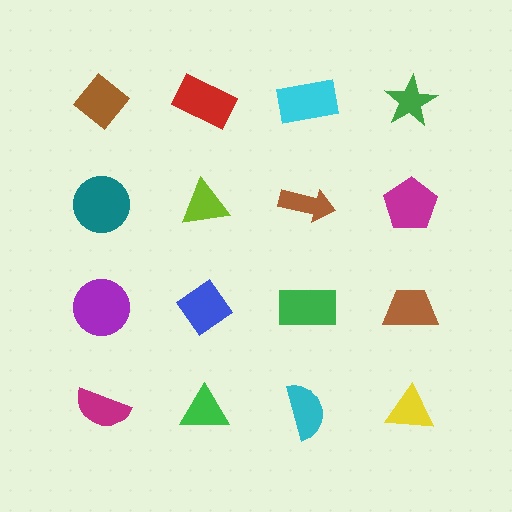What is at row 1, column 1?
A brown diamond.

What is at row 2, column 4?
A magenta pentagon.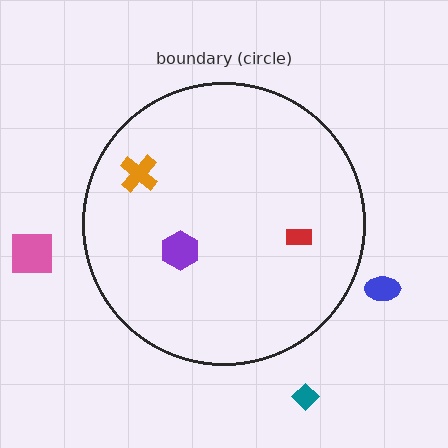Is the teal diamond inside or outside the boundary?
Outside.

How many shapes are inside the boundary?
3 inside, 3 outside.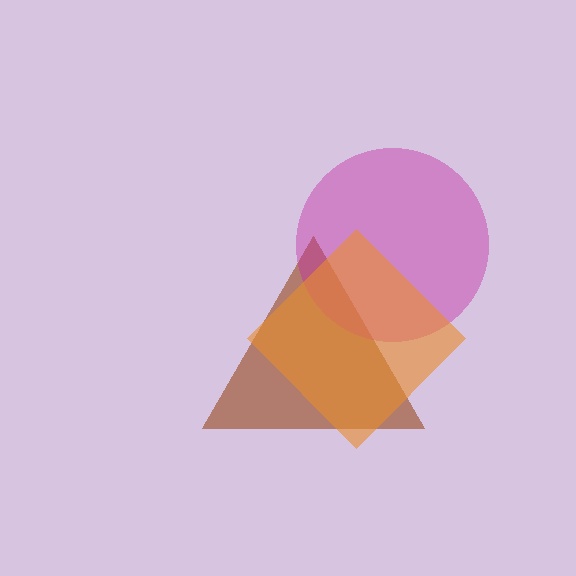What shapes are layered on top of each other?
The layered shapes are: a brown triangle, a magenta circle, an orange diamond.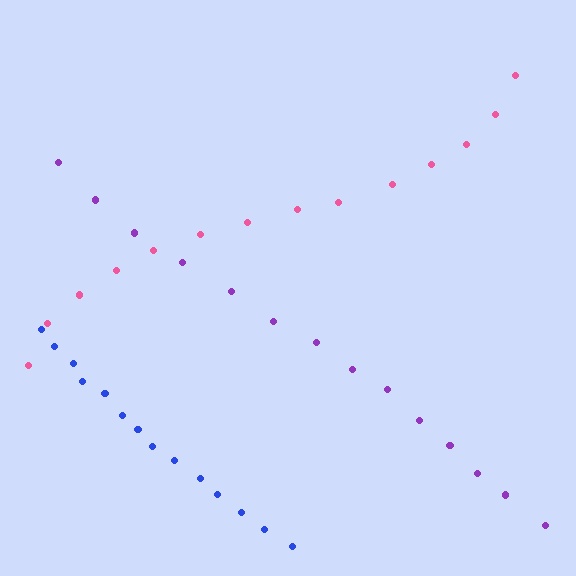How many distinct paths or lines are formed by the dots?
There are 3 distinct paths.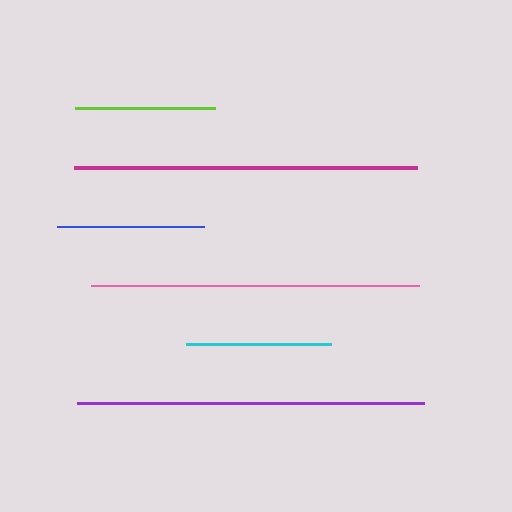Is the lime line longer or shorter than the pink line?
The pink line is longer than the lime line.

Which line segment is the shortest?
The lime line is the shortest at approximately 140 pixels.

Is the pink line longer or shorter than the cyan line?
The pink line is longer than the cyan line.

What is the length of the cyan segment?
The cyan segment is approximately 145 pixels long.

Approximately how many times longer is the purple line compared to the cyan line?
The purple line is approximately 2.4 times the length of the cyan line.